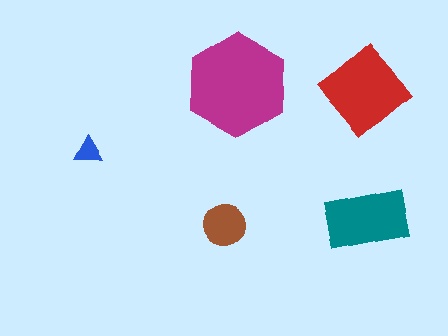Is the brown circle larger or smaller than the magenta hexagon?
Smaller.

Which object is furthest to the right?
The teal rectangle is rightmost.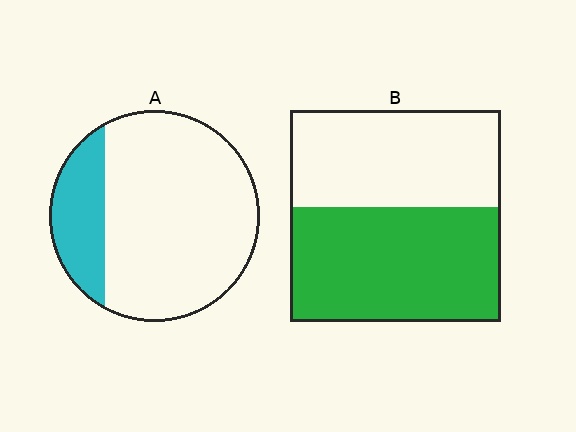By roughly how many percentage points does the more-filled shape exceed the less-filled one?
By roughly 35 percentage points (B over A).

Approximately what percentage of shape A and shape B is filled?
A is approximately 20% and B is approximately 55%.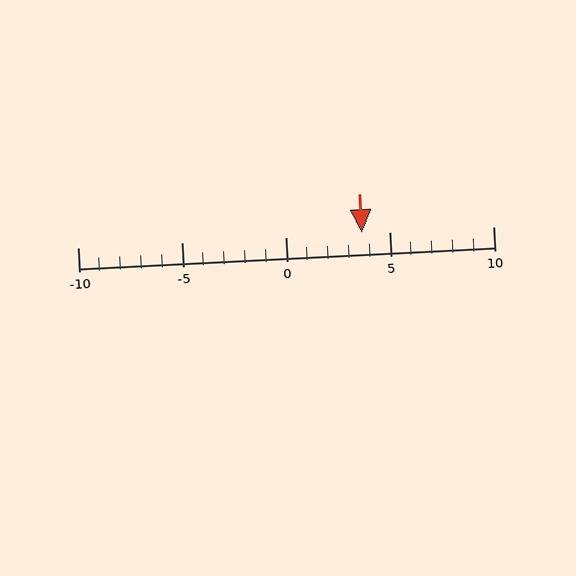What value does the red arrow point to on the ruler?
The red arrow points to approximately 4.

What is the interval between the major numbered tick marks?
The major tick marks are spaced 5 units apart.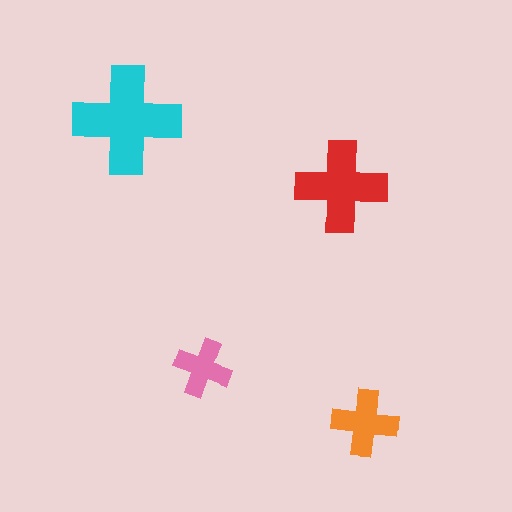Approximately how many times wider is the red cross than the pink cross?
About 1.5 times wider.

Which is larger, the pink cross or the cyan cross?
The cyan one.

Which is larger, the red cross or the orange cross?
The red one.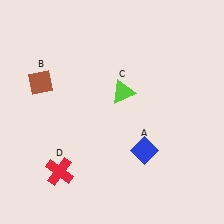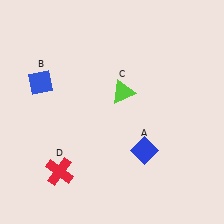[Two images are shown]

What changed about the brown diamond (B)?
In Image 1, B is brown. In Image 2, it changed to blue.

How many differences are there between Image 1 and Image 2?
There is 1 difference between the two images.